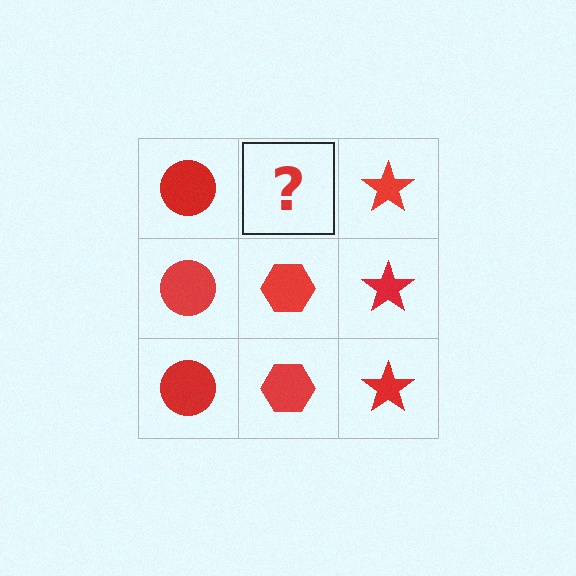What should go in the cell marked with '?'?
The missing cell should contain a red hexagon.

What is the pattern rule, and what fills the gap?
The rule is that each column has a consistent shape. The gap should be filled with a red hexagon.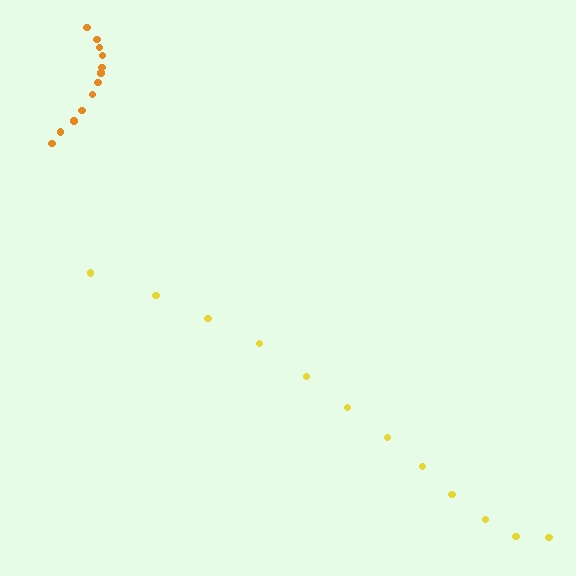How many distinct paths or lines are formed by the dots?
There are 2 distinct paths.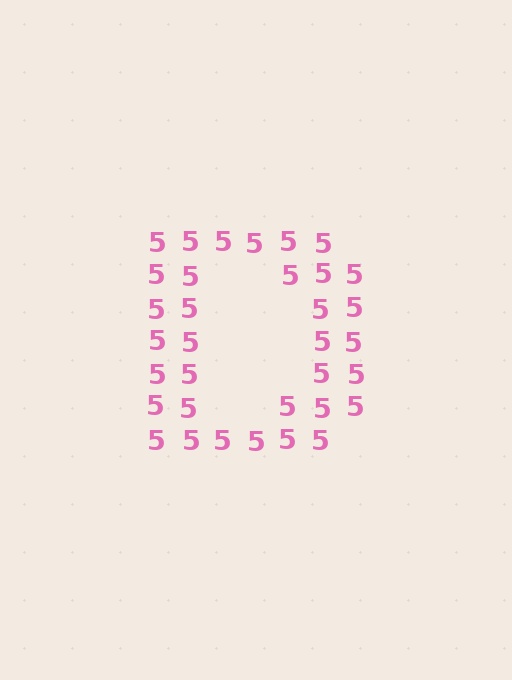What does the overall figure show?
The overall figure shows the letter D.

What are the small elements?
The small elements are digit 5's.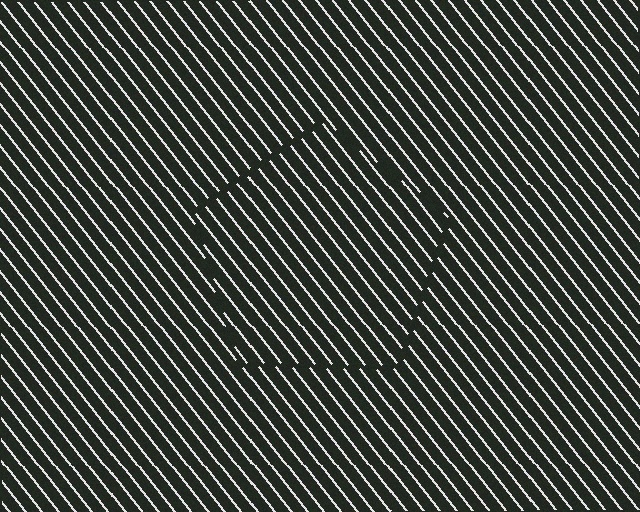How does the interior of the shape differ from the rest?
The interior of the shape contains the same grating, shifted by half a period — the contour is defined by the phase discontinuity where line-ends from the inner and outer gratings abut.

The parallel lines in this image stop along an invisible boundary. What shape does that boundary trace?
An illusory pentagon. The interior of the shape contains the same grating, shifted by half a period — the contour is defined by the phase discontinuity where line-ends from the inner and outer gratings abut.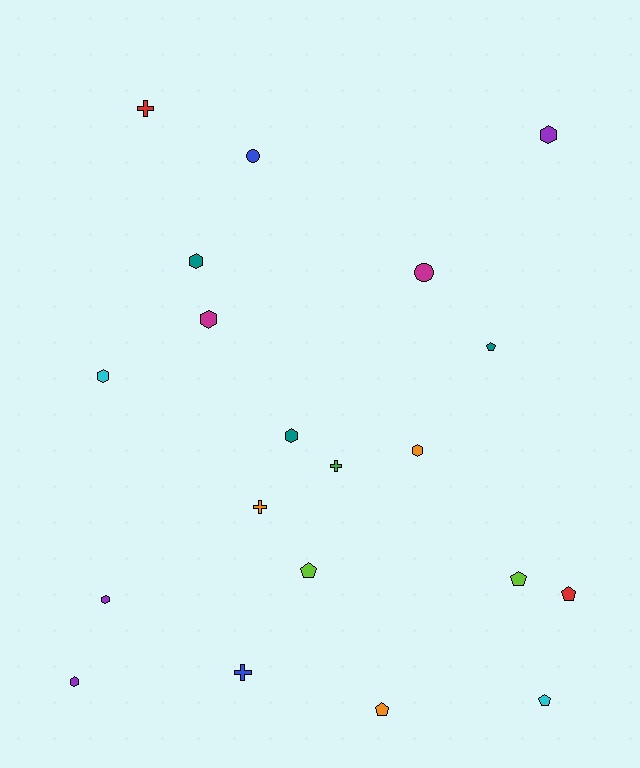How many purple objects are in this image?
There are 3 purple objects.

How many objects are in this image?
There are 20 objects.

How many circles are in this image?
There are 2 circles.